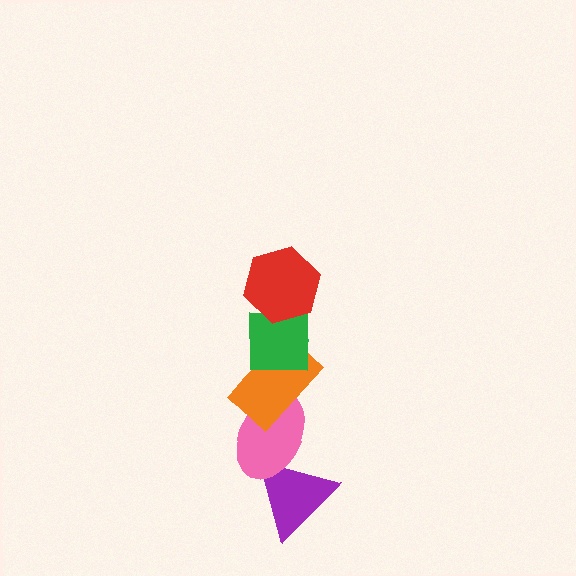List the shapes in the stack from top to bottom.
From top to bottom: the red hexagon, the green square, the orange rectangle, the pink ellipse, the purple triangle.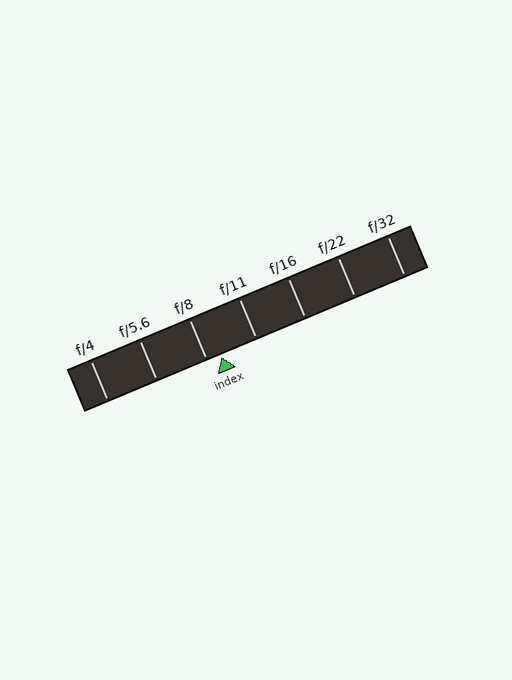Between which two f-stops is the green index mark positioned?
The index mark is between f/8 and f/11.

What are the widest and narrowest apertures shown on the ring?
The widest aperture shown is f/4 and the narrowest is f/32.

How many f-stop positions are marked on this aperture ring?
There are 7 f-stop positions marked.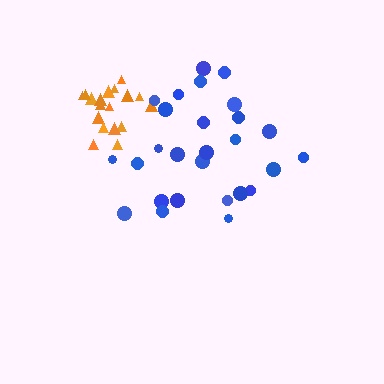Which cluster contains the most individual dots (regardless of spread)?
Blue (27).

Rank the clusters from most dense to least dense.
orange, blue.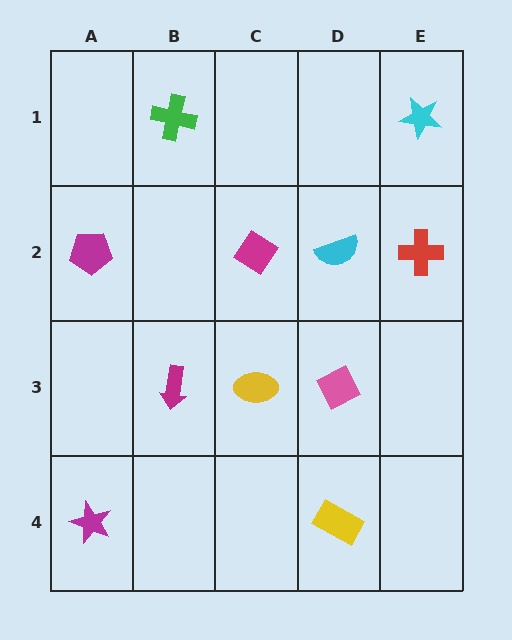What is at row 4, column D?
A yellow rectangle.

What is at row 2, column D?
A cyan semicircle.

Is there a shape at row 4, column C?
No, that cell is empty.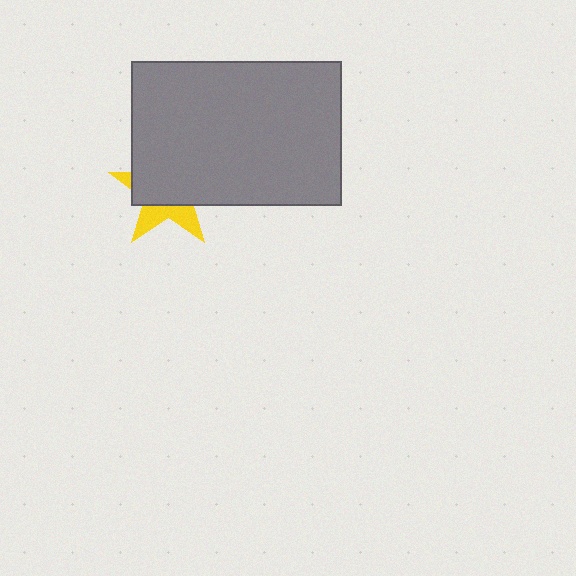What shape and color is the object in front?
The object in front is a gray rectangle.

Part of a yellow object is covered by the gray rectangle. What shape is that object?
It is a star.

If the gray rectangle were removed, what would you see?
You would see the complete yellow star.